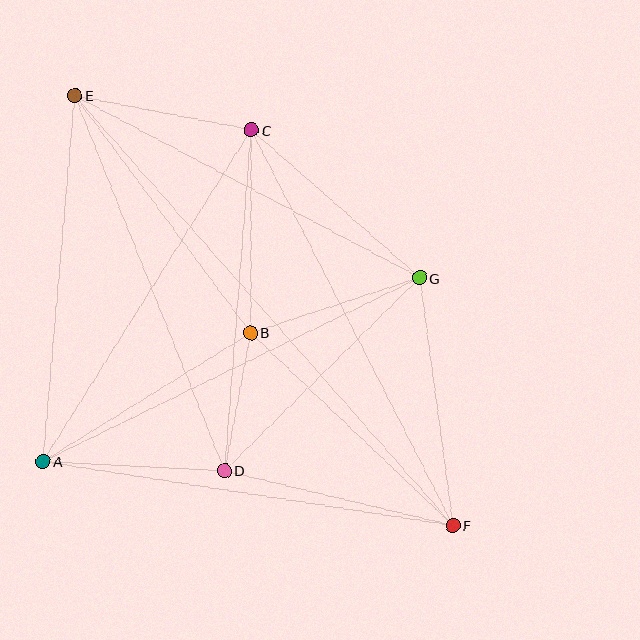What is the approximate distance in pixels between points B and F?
The distance between B and F is approximately 279 pixels.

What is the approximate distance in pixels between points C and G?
The distance between C and G is approximately 224 pixels.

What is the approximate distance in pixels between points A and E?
The distance between A and E is approximately 367 pixels.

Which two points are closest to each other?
Points B and D are closest to each other.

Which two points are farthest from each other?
Points E and F are farthest from each other.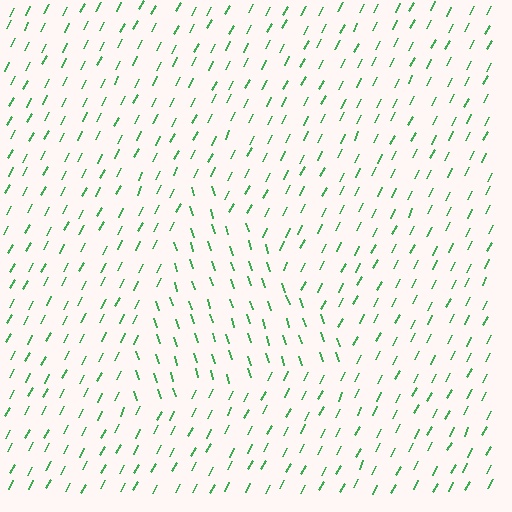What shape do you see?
I see a triangle.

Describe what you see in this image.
The image is filled with small green line segments. A triangle region in the image has lines oriented differently from the surrounding lines, creating a visible texture boundary.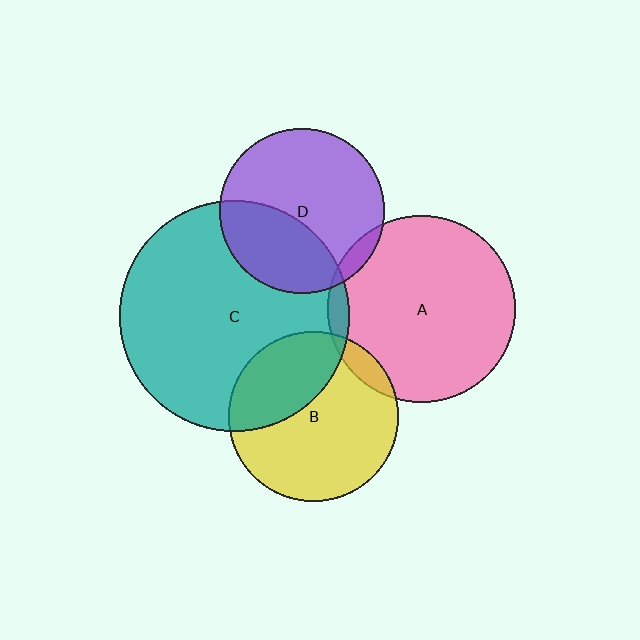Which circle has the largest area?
Circle C (teal).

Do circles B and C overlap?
Yes.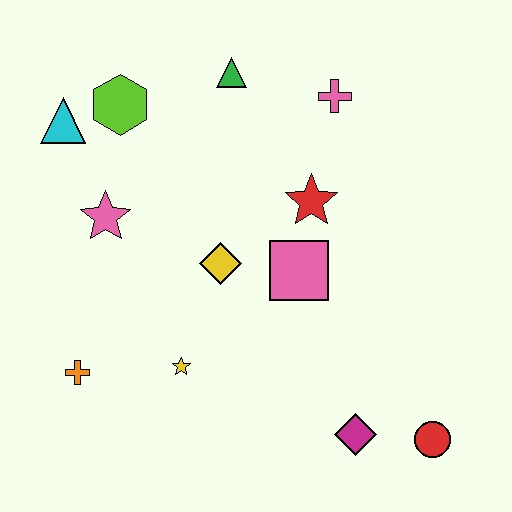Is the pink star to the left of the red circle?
Yes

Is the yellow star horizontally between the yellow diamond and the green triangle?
No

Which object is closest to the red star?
The pink square is closest to the red star.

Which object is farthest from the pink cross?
The orange cross is farthest from the pink cross.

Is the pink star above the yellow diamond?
Yes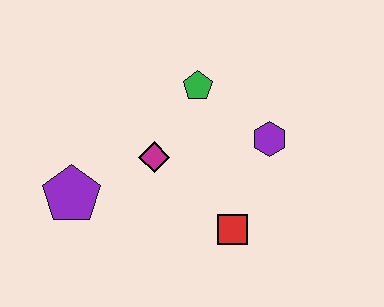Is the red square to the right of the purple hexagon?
No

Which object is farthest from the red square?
The purple pentagon is farthest from the red square.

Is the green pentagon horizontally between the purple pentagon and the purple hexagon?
Yes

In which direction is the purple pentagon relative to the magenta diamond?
The purple pentagon is to the left of the magenta diamond.